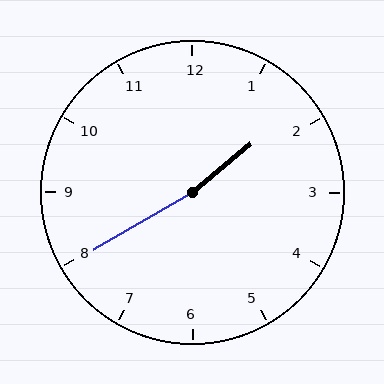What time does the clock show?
1:40.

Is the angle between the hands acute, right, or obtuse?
It is obtuse.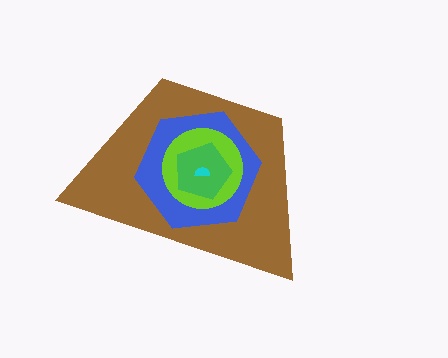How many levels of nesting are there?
5.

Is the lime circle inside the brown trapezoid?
Yes.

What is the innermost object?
The cyan semicircle.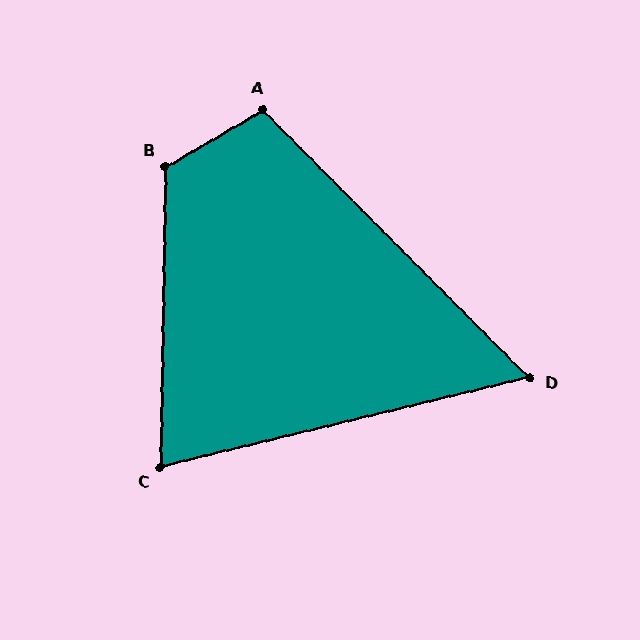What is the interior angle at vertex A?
Approximately 105 degrees (obtuse).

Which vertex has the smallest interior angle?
D, at approximately 59 degrees.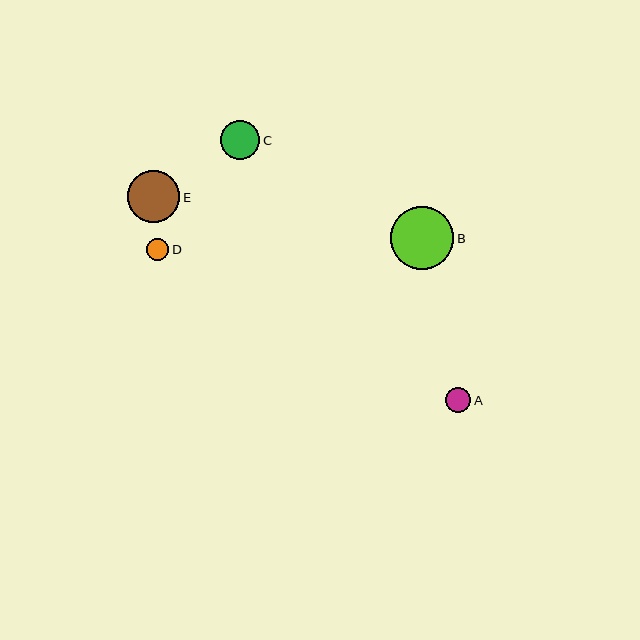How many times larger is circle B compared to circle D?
Circle B is approximately 2.8 times the size of circle D.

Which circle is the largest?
Circle B is the largest with a size of approximately 64 pixels.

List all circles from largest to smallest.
From largest to smallest: B, E, C, A, D.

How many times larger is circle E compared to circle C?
Circle E is approximately 1.3 times the size of circle C.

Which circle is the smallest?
Circle D is the smallest with a size of approximately 23 pixels.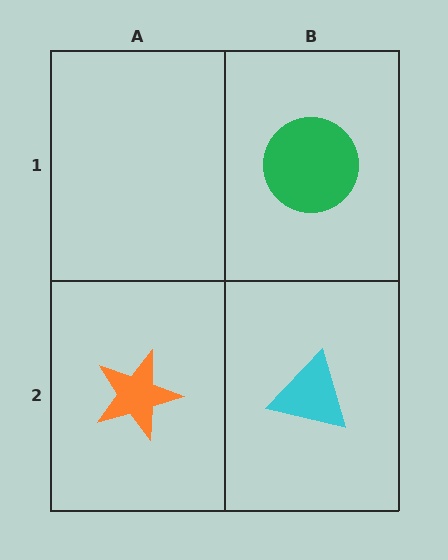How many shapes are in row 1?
1 shape.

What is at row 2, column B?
A cyan triangle.